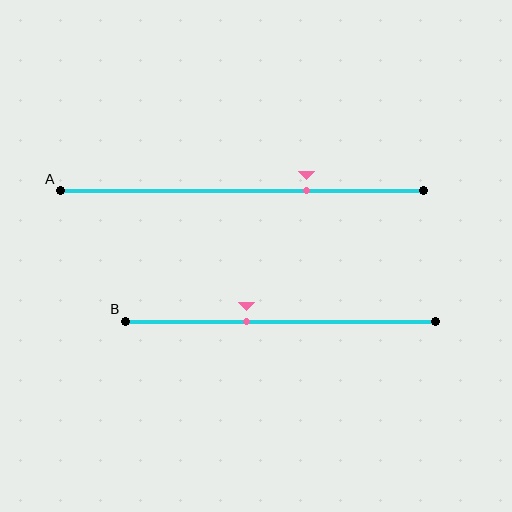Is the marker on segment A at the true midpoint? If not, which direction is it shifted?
No, the marker on segment A is shifted to the right by about 18% of the segment length.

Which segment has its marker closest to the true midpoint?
Segment B has its marker closest to the true midpoint.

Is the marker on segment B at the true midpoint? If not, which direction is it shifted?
No, the marker on segment B is shifted to the left by about 11% of the segment length.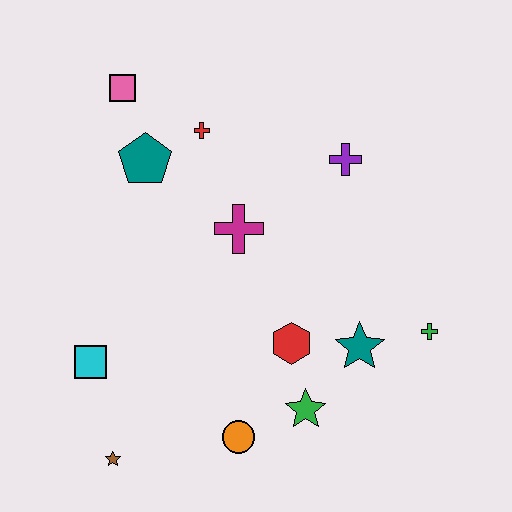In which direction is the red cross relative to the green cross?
The red cross is to the left of the green cross.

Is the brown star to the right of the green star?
No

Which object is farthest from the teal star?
The pink square is farthest from the teal star.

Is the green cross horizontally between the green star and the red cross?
No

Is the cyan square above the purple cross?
No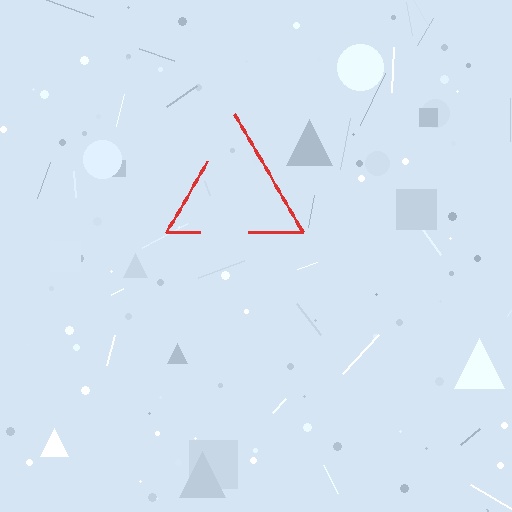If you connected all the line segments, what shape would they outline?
They would outline a triangle.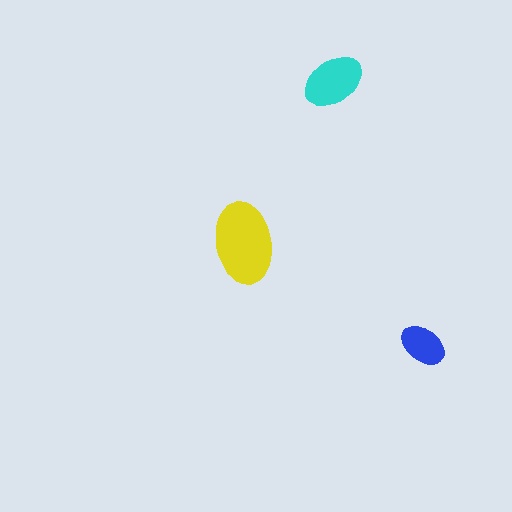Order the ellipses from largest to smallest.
the yellow one, the cyan one, the blue one.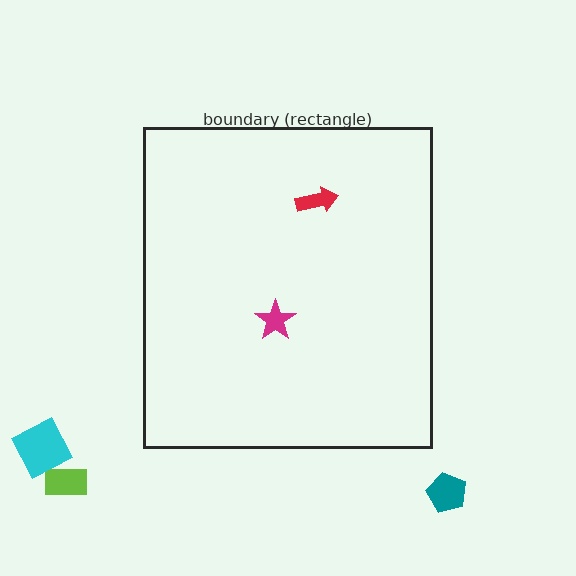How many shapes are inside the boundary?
2 inside, 3 outside.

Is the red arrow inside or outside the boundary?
Inside.